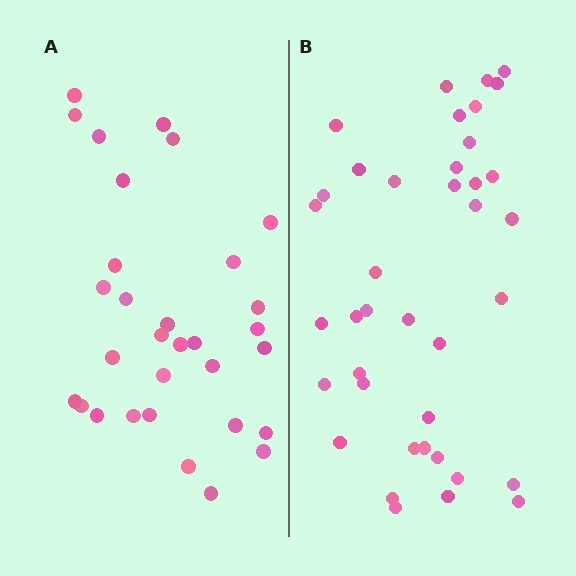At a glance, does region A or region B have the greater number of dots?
Region B (the right region) has more dots.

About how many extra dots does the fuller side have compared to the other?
Region B has roughly 8 or so more dots than region A.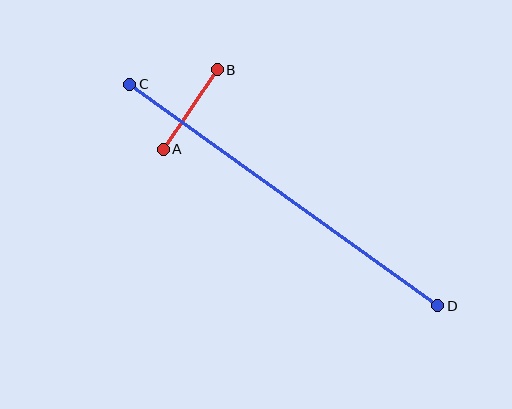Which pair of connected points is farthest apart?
Points C and D are farthest apart.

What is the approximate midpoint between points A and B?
The midpoint is at approximately (190, 110) pixels.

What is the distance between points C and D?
The distance is approximately 379 pixels.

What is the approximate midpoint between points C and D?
The midpoint is at approximately (284, 195) pixels.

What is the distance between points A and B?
The distance is approximately 96 pixels.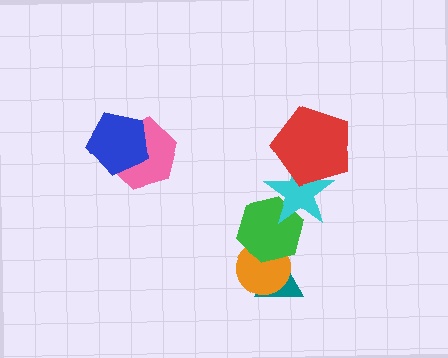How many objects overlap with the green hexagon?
3 objects overlap with the green hexagon.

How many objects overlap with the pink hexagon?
1 object overlaps with the pink hexagon.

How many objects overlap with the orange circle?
2 objects overlap with the orange circle.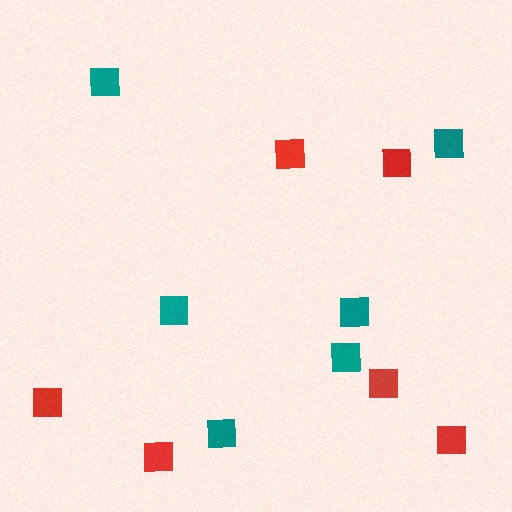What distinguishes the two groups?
There are 2 groups: one group of teal squares (6) and one group of red squares (6).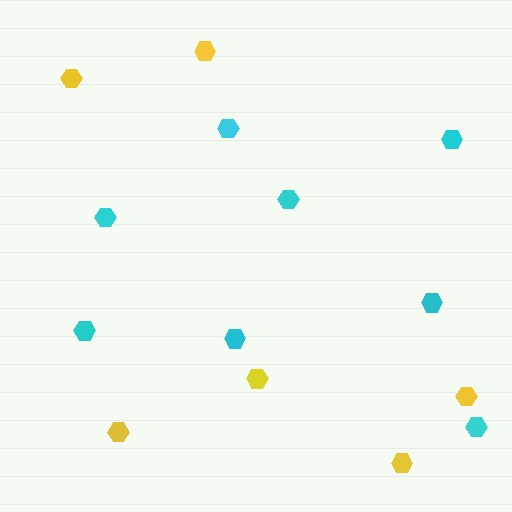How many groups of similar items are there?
There are 2 groups: one group of cyan hexagons (8) and one group of yellow hexagons (6).